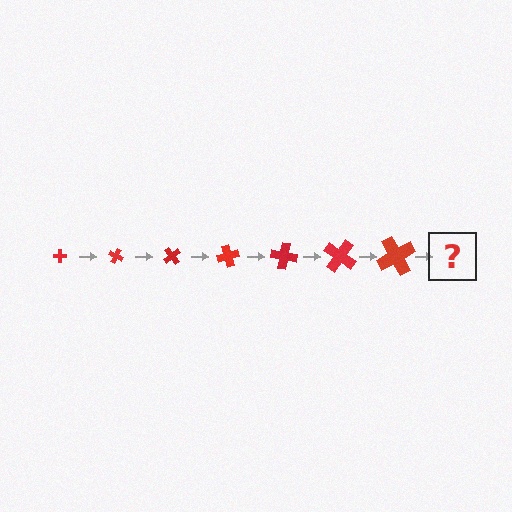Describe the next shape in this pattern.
It should be a cross, larger than the previous one and rotated 175 degrees from the start.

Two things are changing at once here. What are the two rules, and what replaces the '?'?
The two rules are that the cross grows larger each step and it rotates 25 degrees each step. The '?' should be a cross, larger than the previous one and rotated 175 degrees from the start.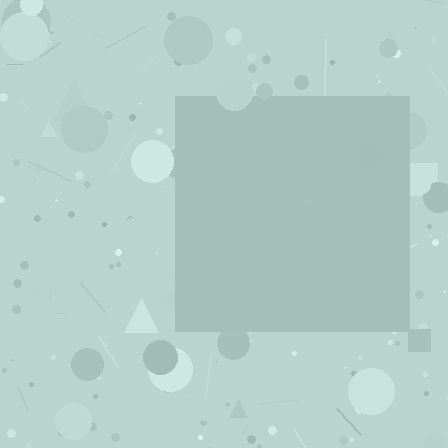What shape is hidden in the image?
A square is hidden in the image.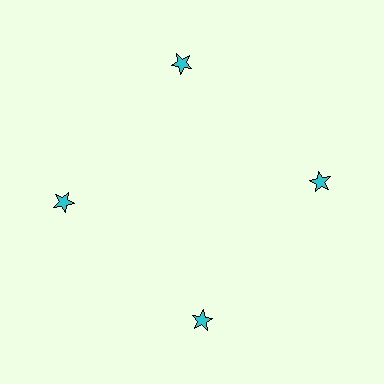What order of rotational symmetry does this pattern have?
This pattern has 4-fold rotational symmetry.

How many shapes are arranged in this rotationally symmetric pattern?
There are 4 shapes, arranged in 4 groups of 1.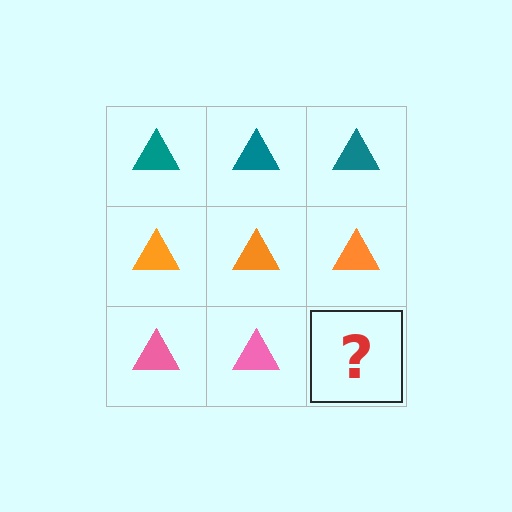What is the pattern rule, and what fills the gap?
The rule is that each row has a consistent color. The gap should be filled with a pink triangle.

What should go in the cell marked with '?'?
The missing cell should contain a pink triangle.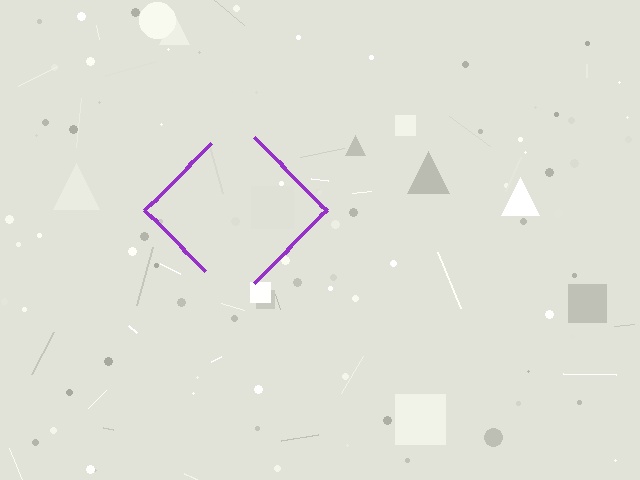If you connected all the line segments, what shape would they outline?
They would outline a diamond.